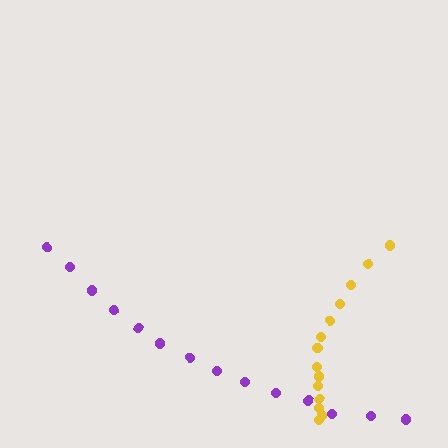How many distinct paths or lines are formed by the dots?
There are 2 distinct paths.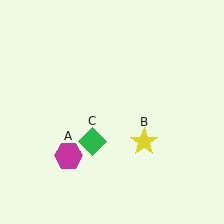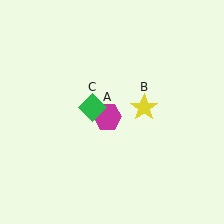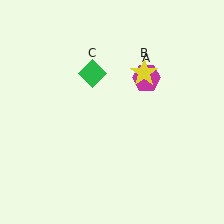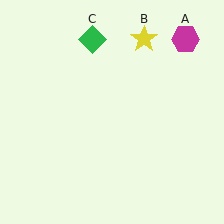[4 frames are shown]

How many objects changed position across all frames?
3 objects changed position: magenta hexagon (object A), yellow star (object B), green diamond (object C).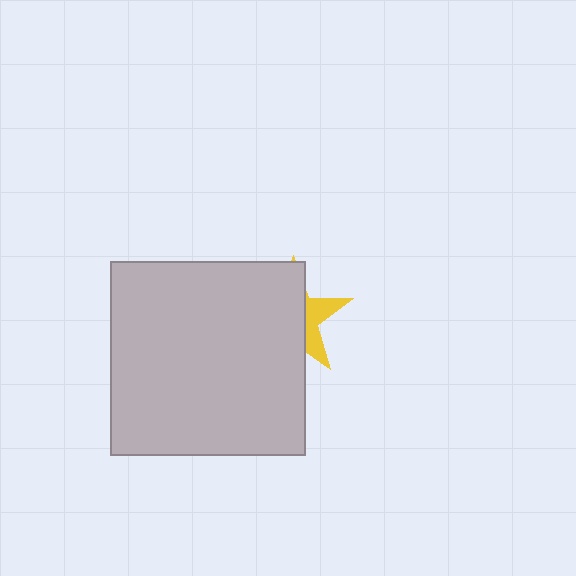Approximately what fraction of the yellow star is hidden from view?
Roughly 69% of the yellow star is hidden behind the light gray rectangle.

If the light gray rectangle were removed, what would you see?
You would see the complete yellow star.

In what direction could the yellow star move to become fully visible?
The yellow star could move right. That would shift it out from behind the light gray rectangle entirely.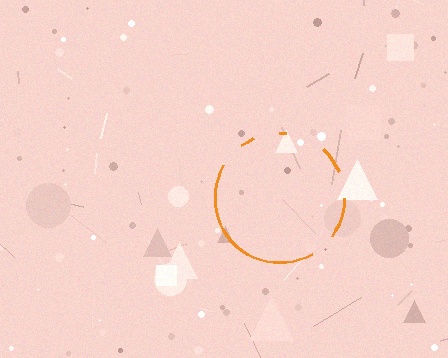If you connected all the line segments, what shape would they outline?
They would outline a circle.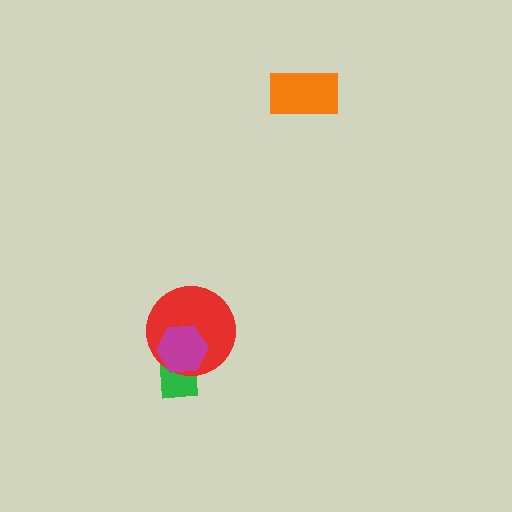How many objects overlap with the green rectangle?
2 objects overlap with the green rectangle.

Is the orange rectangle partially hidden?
No, no other shape covers it.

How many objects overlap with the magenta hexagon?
2 objects overlap with the magenta hexagon.